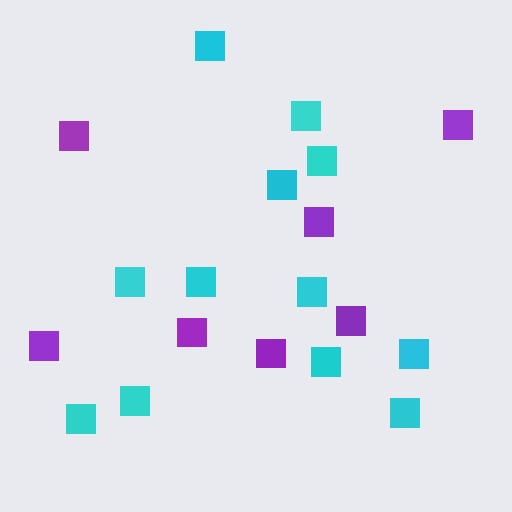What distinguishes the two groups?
There are 2 groups: one group of cyan squares (12) and one group of purple squares (7).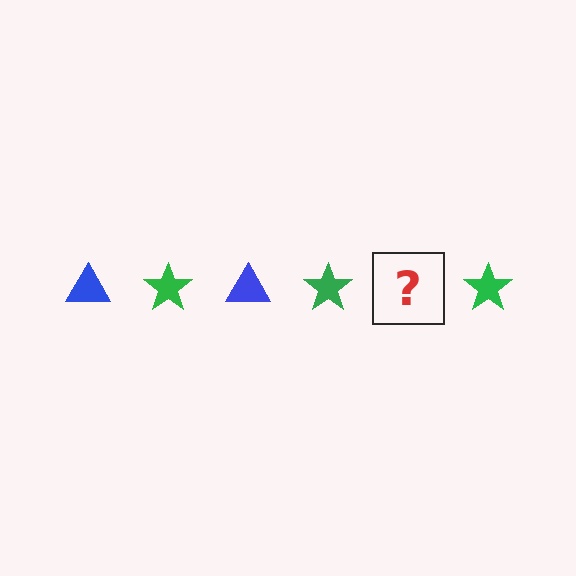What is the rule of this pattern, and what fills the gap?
The rule is that the pattern alternates between blue triangle and green star. The gap should be filled with a blue triangle.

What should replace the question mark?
The question mark should be replaced with a blue triangle.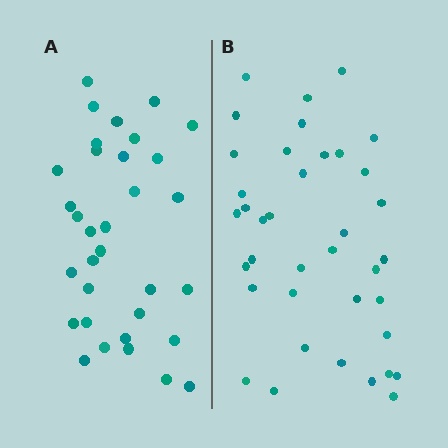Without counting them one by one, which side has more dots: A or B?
Region B (the right region) has more dots.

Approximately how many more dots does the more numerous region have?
Region B has about 5 more dots than region A.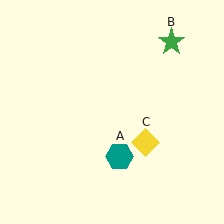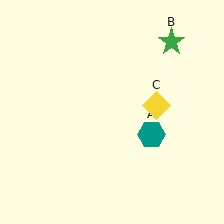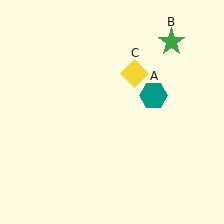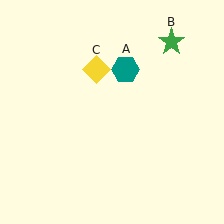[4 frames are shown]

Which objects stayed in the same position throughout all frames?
Green star (object B) remained stationary.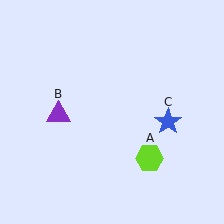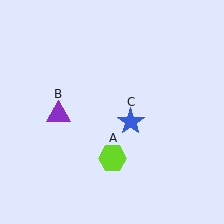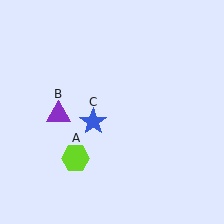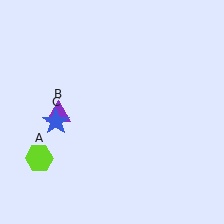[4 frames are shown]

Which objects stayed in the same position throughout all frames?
Purple triangle (object B) remained stationary.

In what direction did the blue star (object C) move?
The blue star (object C) moved left.